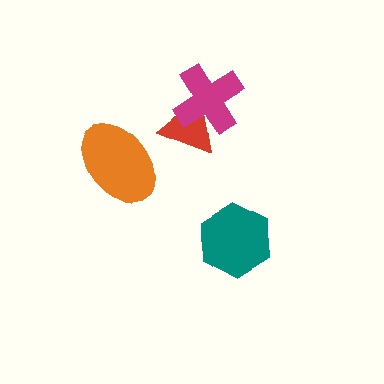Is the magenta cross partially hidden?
No, no other shape covers it.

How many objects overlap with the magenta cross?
1 object overlaps with the magenta cross.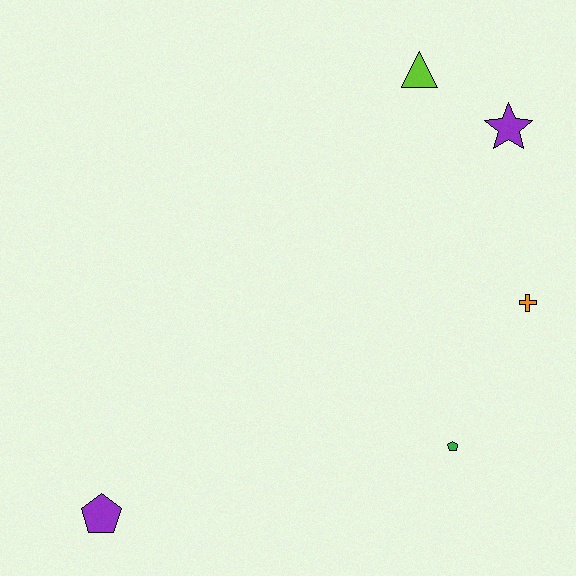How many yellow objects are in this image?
There are no yellow objects.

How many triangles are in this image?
There is 1 triangle.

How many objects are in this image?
There are 5 objects.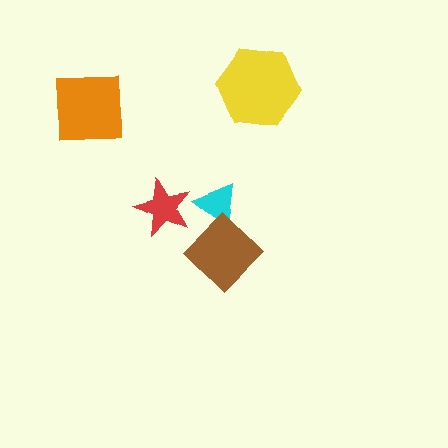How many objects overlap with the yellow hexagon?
0 objects overlap with the yellow hexagon.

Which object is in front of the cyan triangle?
The brown diamond is in front of the cyan triangle.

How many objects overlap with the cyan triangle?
1 object overlaps with the cyan triangle.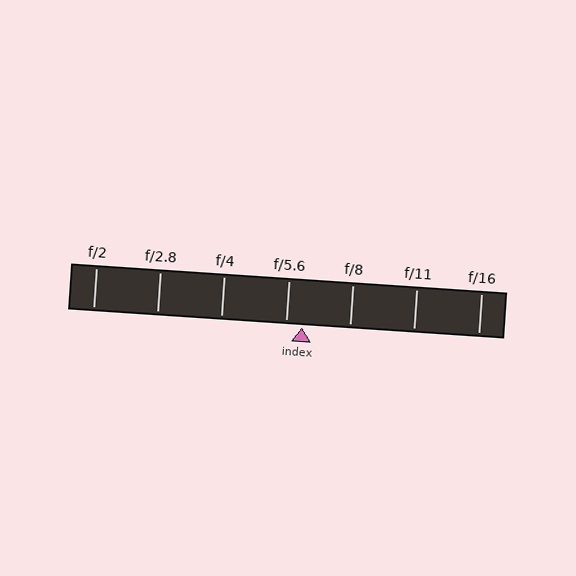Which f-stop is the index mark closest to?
The index mark is closest to f/5.6.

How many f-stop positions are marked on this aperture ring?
There are 7 f-stop positions marked.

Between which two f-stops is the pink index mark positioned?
The index mark is between f/5.6 and f/8.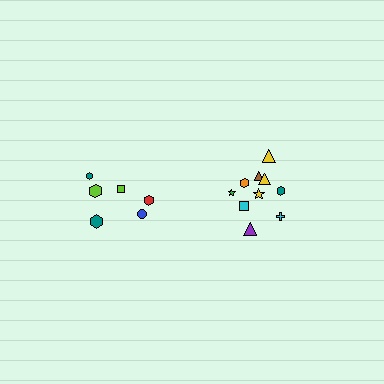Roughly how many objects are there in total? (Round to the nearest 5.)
Roughly 15 objects in total.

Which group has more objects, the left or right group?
The right group.